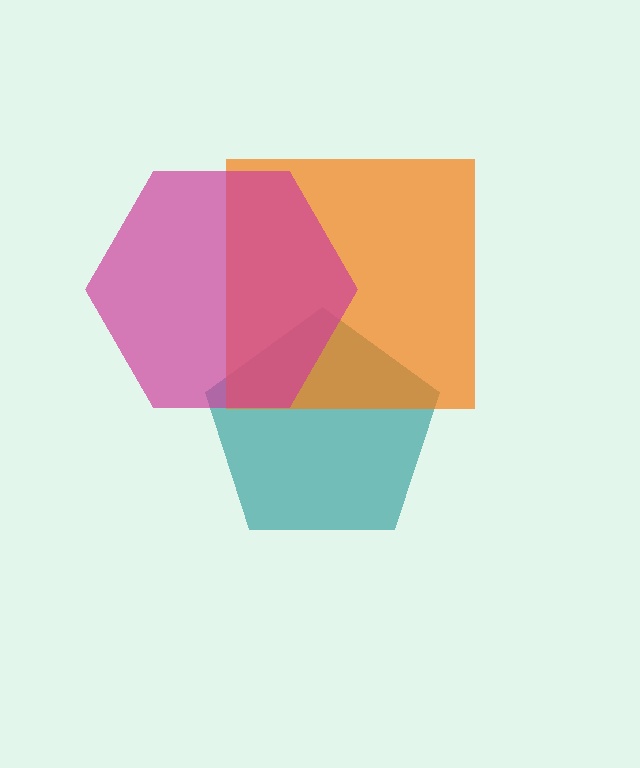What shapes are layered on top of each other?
The layered shapes are: a teal pentagon, an orange square, a magenta hexagon.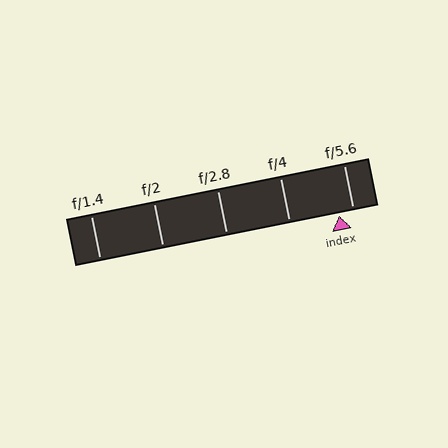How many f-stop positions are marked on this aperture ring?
There are 5 f-stop positions marked.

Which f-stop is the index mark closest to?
The index mark is closest to f/5.6.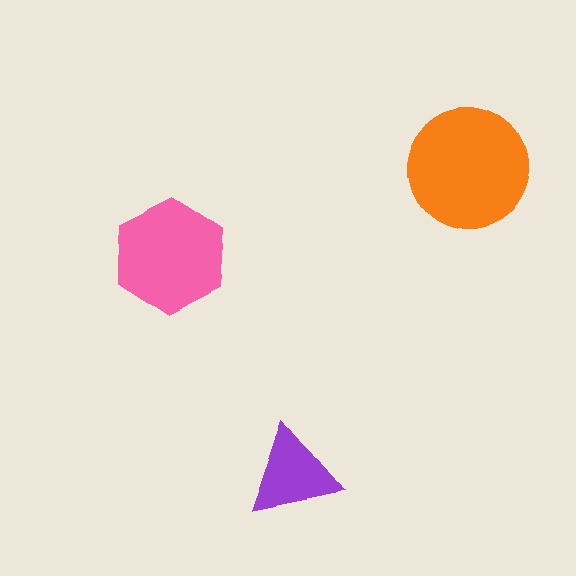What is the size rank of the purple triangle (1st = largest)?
3rd.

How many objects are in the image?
There are 3 objects in the image.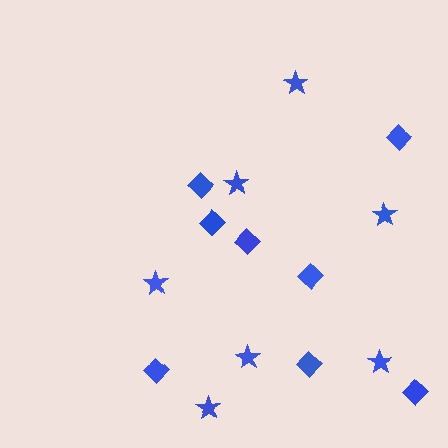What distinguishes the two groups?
There are 2 groups: one group of diamonds (8) and one group of stars (7).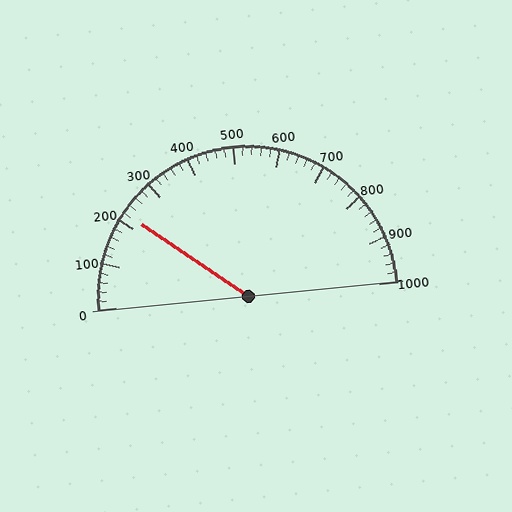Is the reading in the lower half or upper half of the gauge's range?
The reading is in the lower half of the range (0 to 1000).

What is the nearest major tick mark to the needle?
The nearest major tick mark is 200.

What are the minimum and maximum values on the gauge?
The gauge ranges from 0 to 1000.